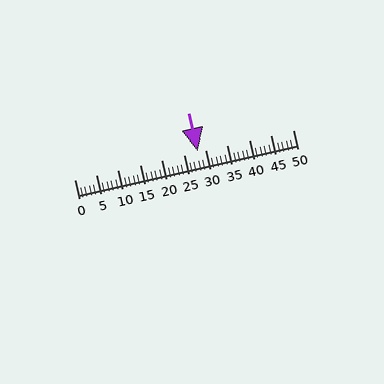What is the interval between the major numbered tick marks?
The major tick marks are spaced 5 units apart.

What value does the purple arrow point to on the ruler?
The purple arrow points to approximately 28.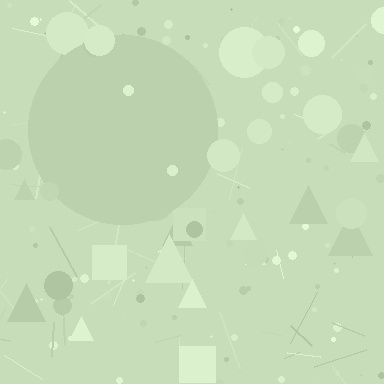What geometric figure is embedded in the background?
A circle is embedded in the background.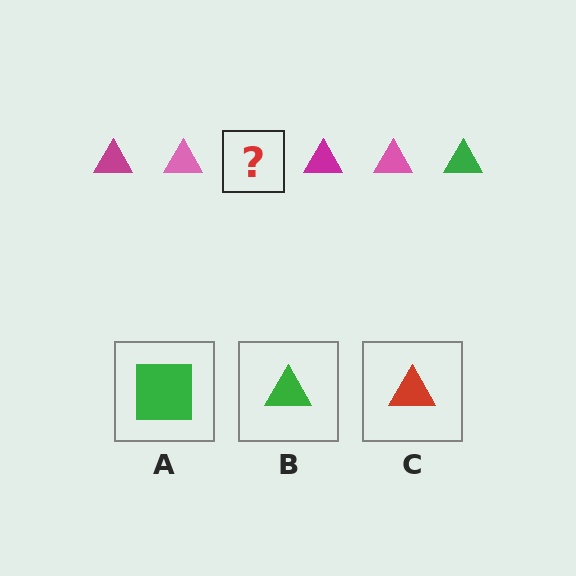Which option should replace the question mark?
Option B.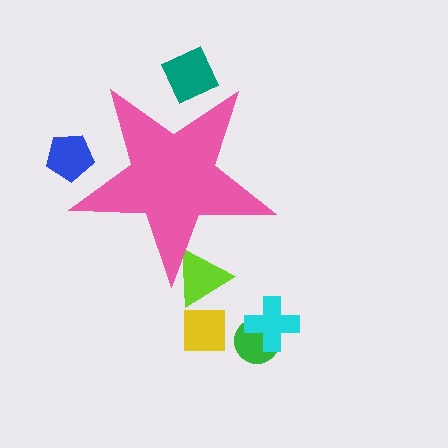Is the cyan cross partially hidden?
No, the cyan cross is fully visible.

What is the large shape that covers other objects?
A pink star.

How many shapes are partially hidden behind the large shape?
3 shapes are partially hidden.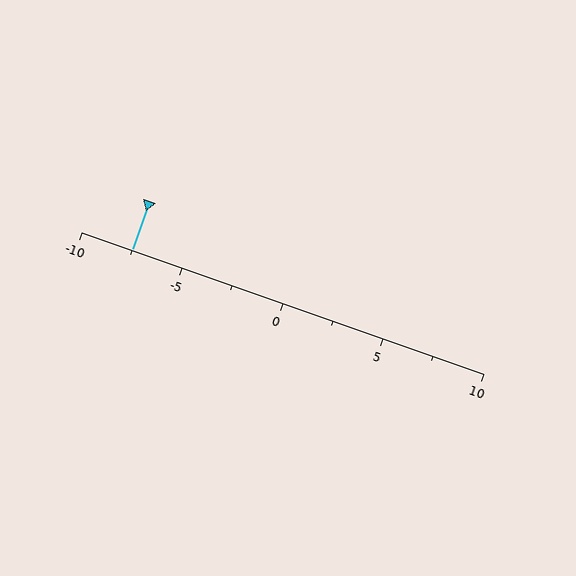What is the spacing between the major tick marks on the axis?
The major ticks are spaced 5 apart.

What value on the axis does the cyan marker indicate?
The marker indicates approximately -7.5.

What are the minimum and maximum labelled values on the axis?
The axis runs from -10 to 10.